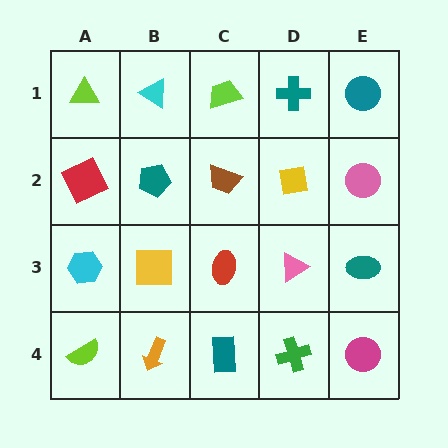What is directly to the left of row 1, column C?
A cyan triangle.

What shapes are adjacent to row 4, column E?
A teal ellipse (row 3, column E), a green cross (row 4, column D).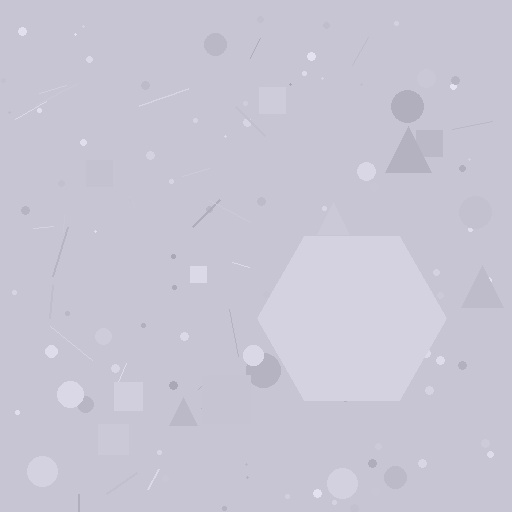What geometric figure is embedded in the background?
A hexagon is embedded in the background.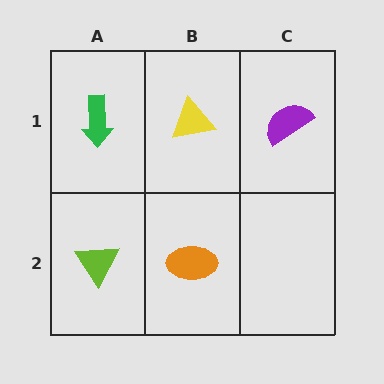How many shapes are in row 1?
3 shapes.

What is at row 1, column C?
A purple semicircle.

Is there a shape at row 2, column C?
No, that cell is empty.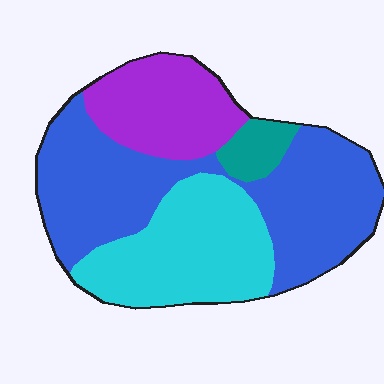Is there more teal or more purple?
Purple.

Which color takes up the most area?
Blue, at roughly 45%.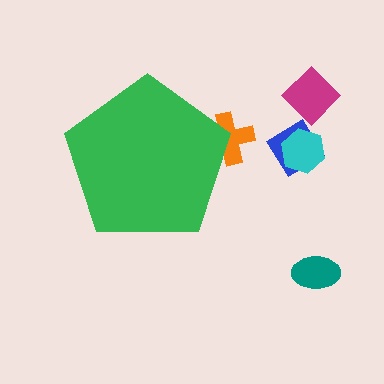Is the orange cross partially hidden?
Yes, the orange cross is partially hidden behind the green pentagon.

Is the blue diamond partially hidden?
No, the blue diamond is fully visible.